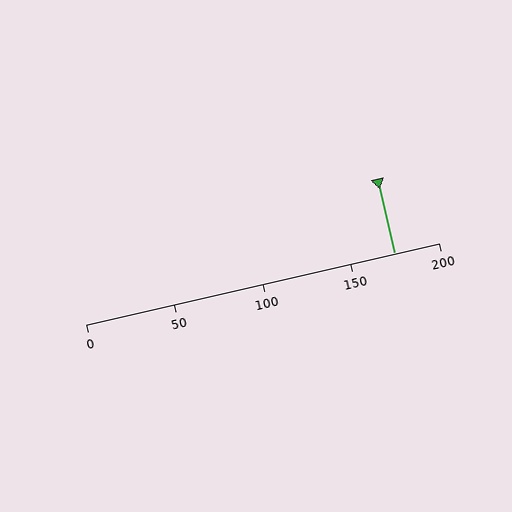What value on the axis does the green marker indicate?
The marker indicates approximately 175.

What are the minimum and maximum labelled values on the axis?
The axis runs from 0 to 200.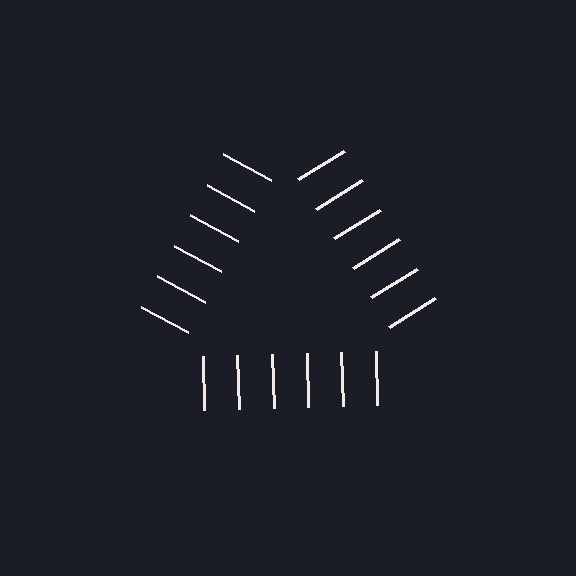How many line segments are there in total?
18 — 6 along each of the 3 edges.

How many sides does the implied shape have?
3 sides — the line-ends trace a triangle.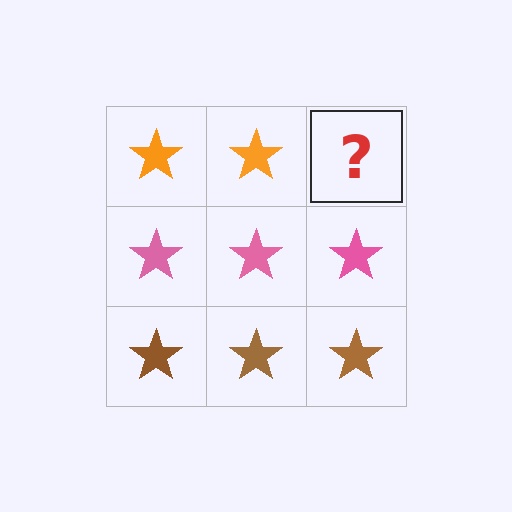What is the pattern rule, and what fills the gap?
The rule is that each row has a consistent color. The gap should be filled with an orange star.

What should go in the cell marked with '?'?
The missing cell should contain an orange star.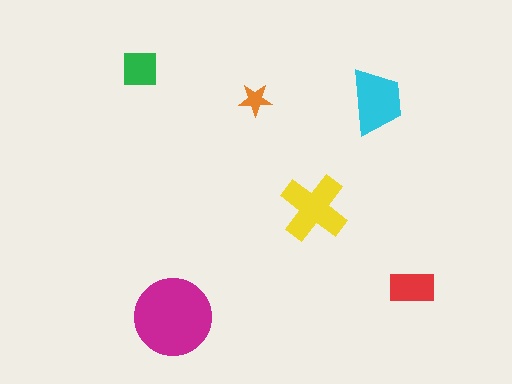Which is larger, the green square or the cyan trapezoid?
The cyan trapezoid.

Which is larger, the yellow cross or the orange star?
The yellow cross.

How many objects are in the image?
There are 6 objects in the image.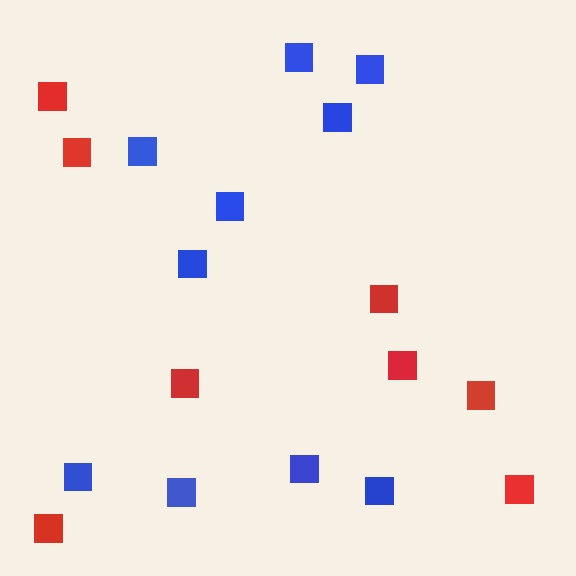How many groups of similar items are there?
There are 2 groups: one group of red squares (8) and one group of blue squares (10).